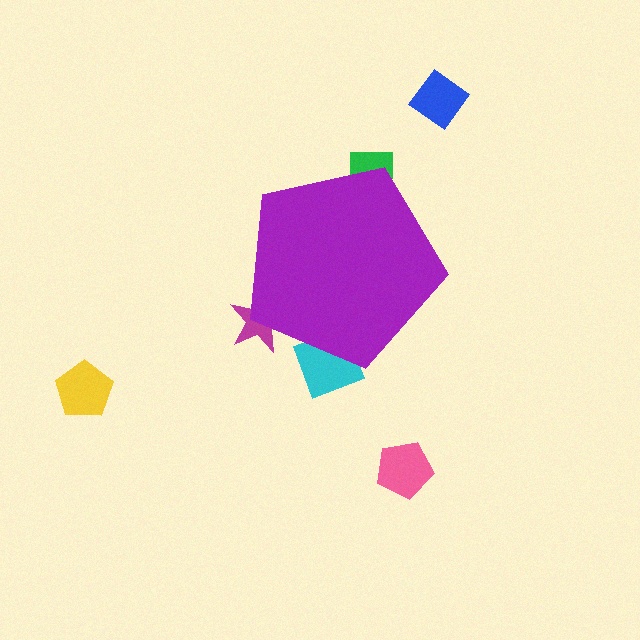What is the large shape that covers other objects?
A purple pentagon.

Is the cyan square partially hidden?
Yes, the cyan square is partially hidden behind the purple pentagon.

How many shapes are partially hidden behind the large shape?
3 shapes are partially hidden.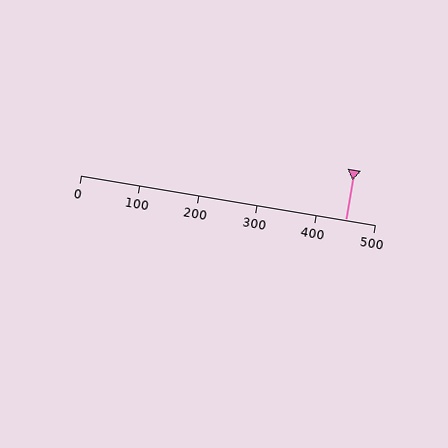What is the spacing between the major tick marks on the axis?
The major ticks are spaced 100 apart.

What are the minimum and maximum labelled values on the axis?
The axis runs from 0 to 500.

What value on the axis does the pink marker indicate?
The marker indicates approximately 450.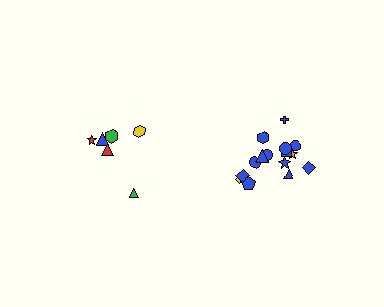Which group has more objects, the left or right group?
The right group.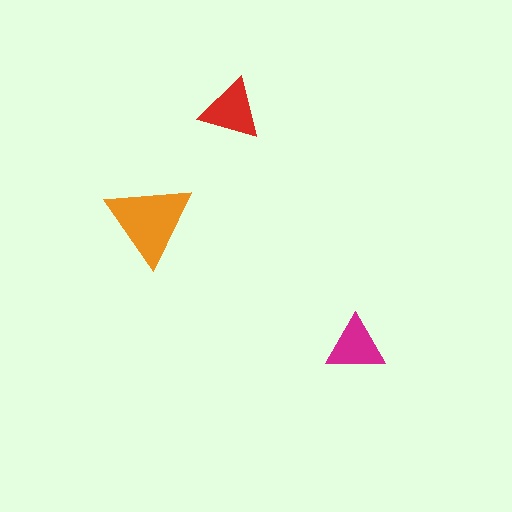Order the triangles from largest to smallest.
the orange one, the red one, the magenta one.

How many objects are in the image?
There are 3 objects in the image.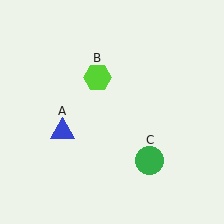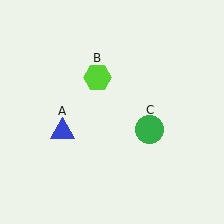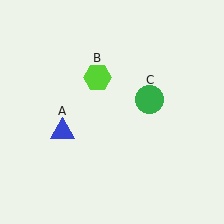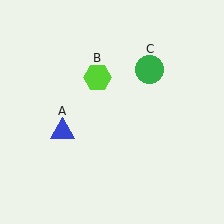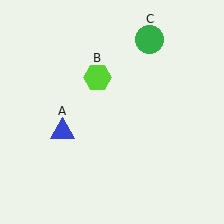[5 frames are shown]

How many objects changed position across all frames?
1 object changed position: green circle (object C).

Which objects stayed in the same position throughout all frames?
Blue triangle (object A) and lime hexagon (object B) remained stationary.